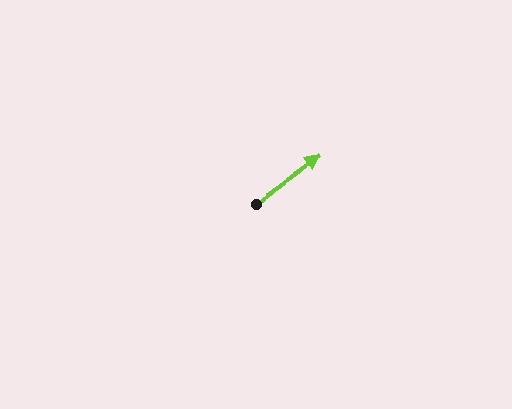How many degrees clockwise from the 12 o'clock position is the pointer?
Approximately 54 degrees.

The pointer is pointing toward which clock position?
Roughly 2 o'clock.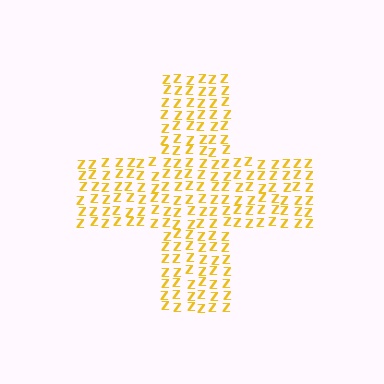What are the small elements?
The small elements are letter Z's.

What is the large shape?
The large shape is a cross.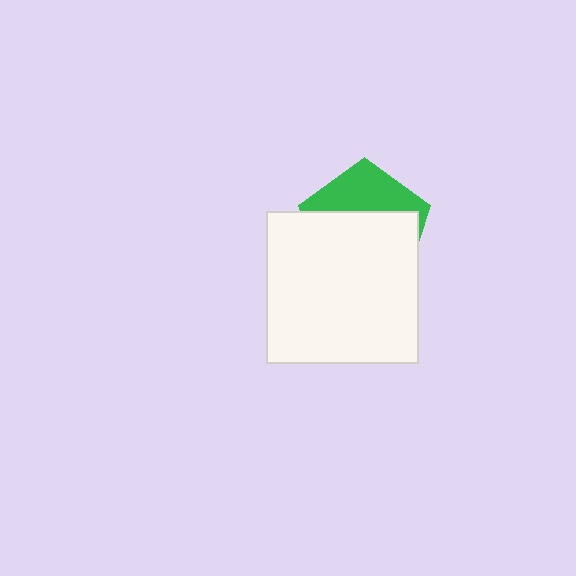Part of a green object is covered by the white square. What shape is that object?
It is a pentagon.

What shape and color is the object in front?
The object in front is a white square.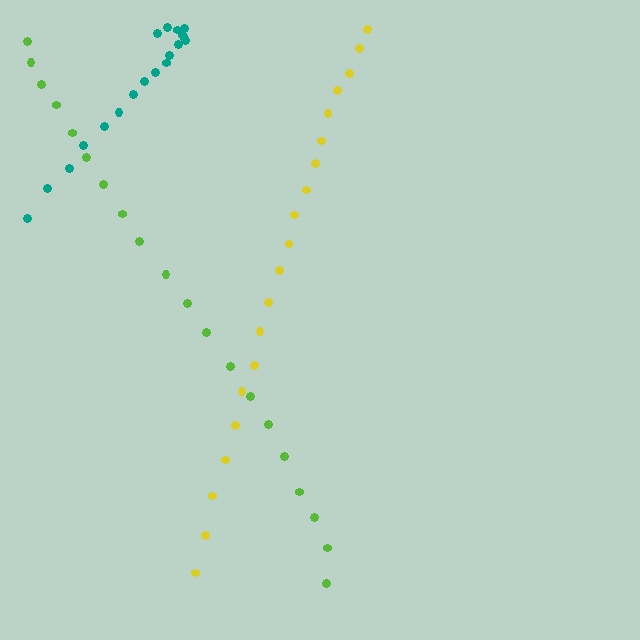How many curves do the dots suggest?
There are 3 distinct paths.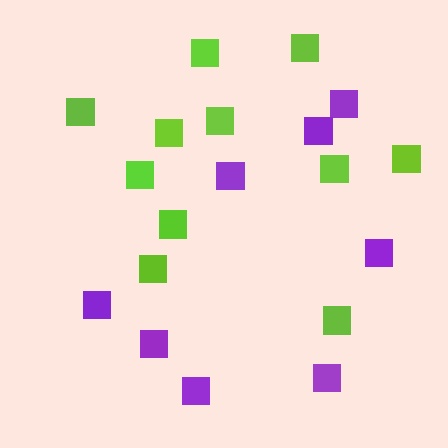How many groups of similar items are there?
There are 2 groups: one group of purple squares (8) and one group of lime squares (11).